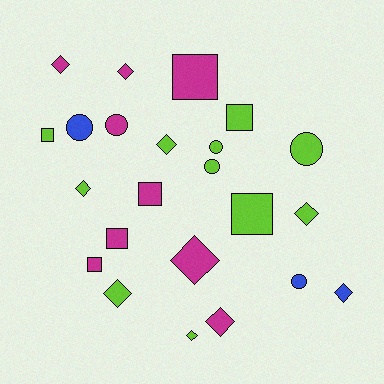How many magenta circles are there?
There is 1 magenta circle.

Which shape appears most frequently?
Diamond, with 10 objects.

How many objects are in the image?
There are 23 objects.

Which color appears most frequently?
Lime, with 11 objects.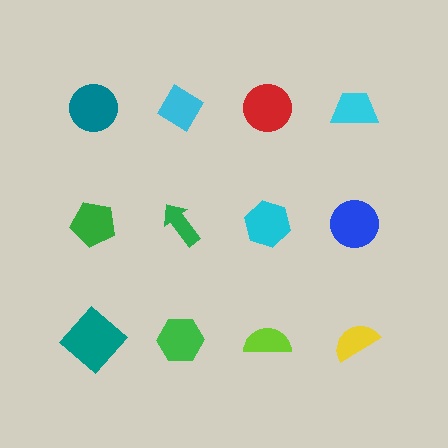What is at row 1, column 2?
A cyan diamond.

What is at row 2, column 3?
A cyan hexagon.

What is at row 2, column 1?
A green pentagon.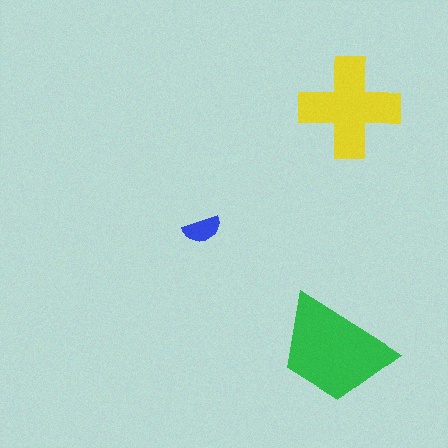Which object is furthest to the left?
The blue semicircle is leftmost.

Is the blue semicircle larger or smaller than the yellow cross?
Smaller.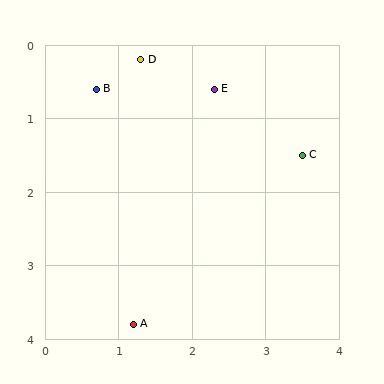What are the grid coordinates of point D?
Point D is at approximately (1.3, 0.2).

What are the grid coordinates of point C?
Point C is at approximately (3.5, 1.5).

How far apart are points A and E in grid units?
Points A and E are about 3.4 grid units apart.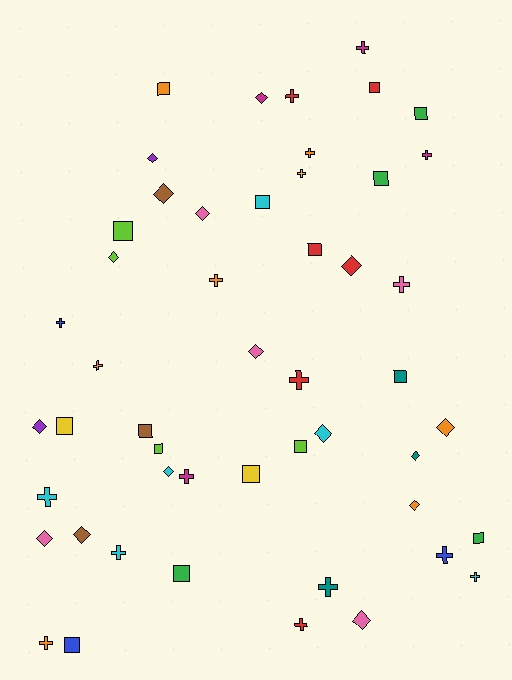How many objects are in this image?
There are 50 objects.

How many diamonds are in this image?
There are 16 diamonds.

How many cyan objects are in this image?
There are 6 cyan objects.